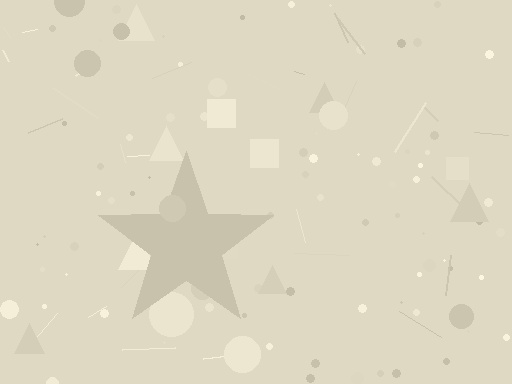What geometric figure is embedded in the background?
A star is embedded in the background.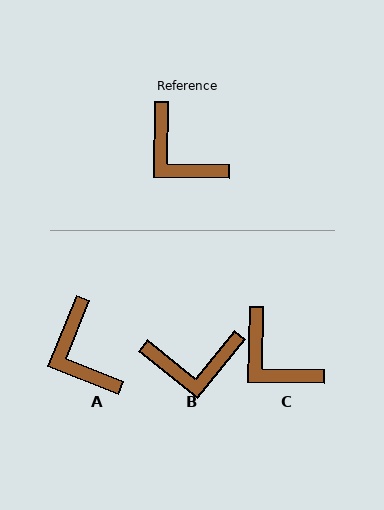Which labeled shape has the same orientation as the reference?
C.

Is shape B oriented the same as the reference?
No, it is off by about 52 degrees.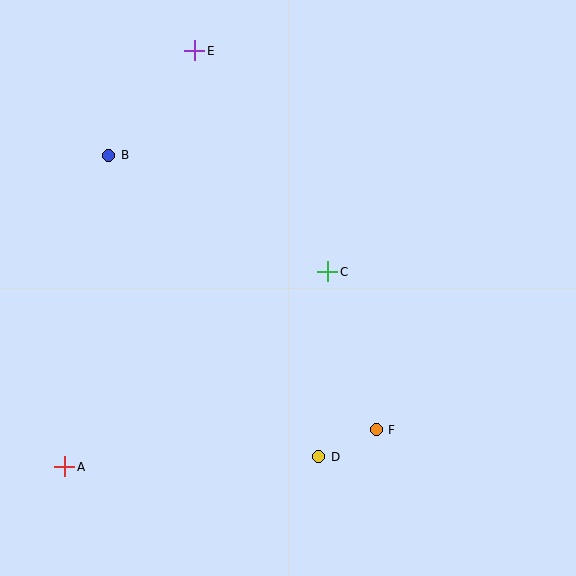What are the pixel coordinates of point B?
Point B is at (109, 155).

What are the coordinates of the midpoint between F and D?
The midpoint between F and D is at (348, 443).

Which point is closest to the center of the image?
Point C at (328, 272) is closest to the center.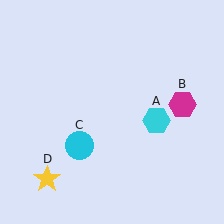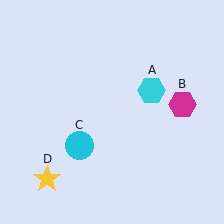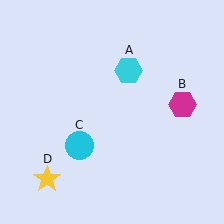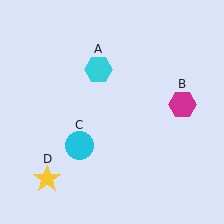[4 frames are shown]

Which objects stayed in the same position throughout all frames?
Magenta hexagon (object B) and cyan circle (object C) and yellow star (object D) remained stationary.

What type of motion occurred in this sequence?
The cyan hexagon (object A) rotated counterclockwise around the center of the scene.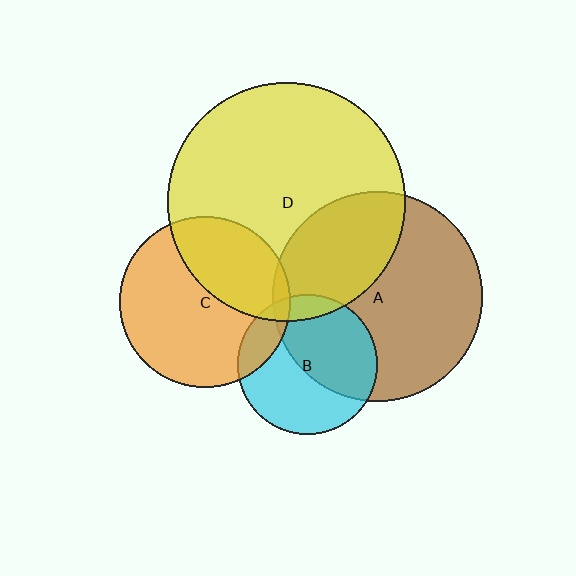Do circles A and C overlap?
Yes.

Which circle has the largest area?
Circle D (yellow).